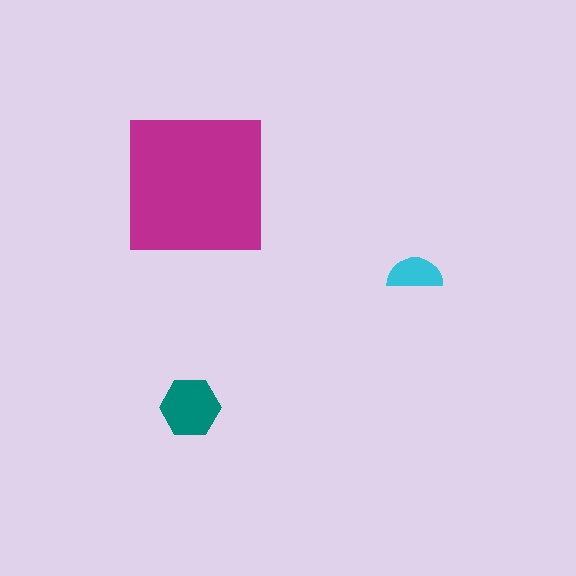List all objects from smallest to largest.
The cyan semicircle, the teal hexagon, the magenta square.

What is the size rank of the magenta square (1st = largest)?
1st.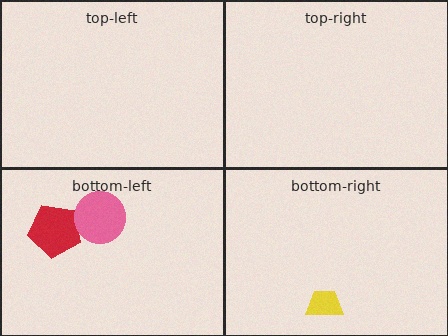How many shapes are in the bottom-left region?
2.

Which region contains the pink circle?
The bottom-left region.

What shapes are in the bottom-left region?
The red pentagon, the pink circle.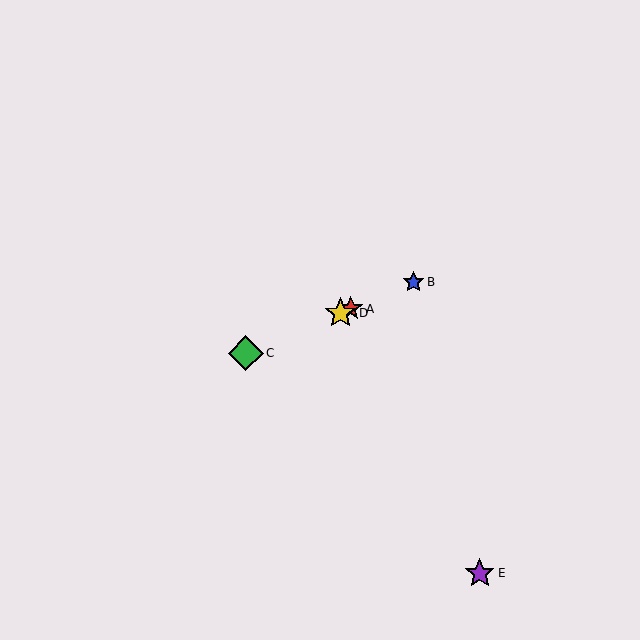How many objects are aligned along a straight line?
4 objects (A, B, C, D) are aligned along a straight line.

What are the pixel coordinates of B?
Object B is at (413, 282).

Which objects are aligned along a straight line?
Objects A, B, C, D are aligned along a straight line.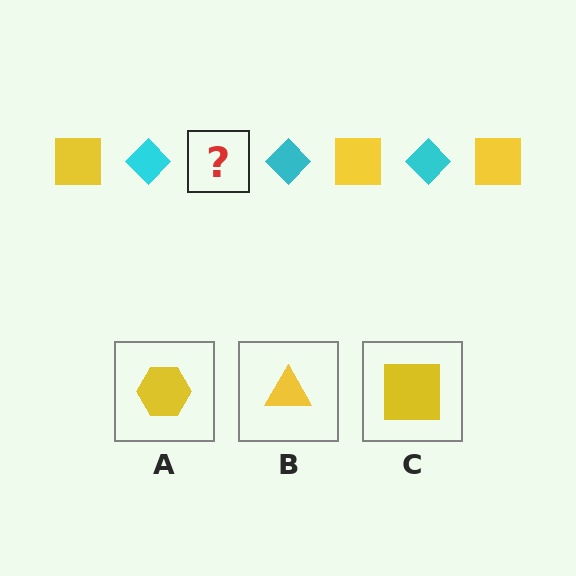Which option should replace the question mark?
Option C.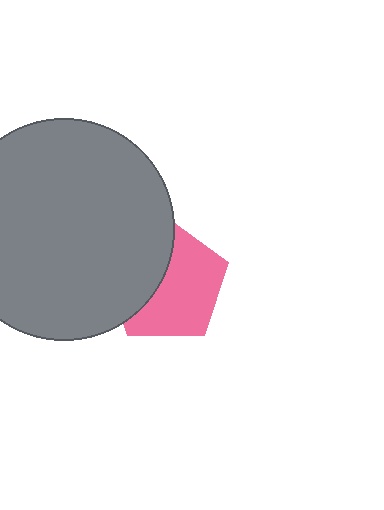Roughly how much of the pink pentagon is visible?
About half of it is visible (roughly 59%).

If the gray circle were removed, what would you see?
You would see the complete pink pentagon.